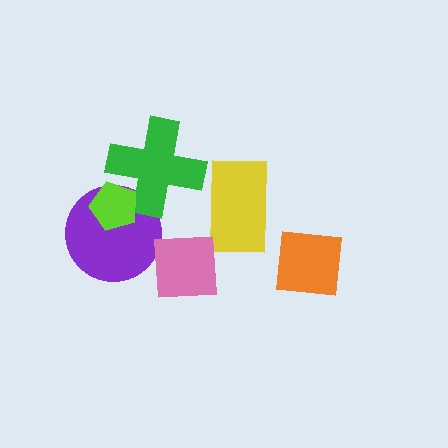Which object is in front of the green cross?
The lime pentagon is in front of the green cross.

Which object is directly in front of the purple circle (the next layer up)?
The pink square is directly in front of the purple circle.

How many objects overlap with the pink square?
1 object overlaps with the pink square.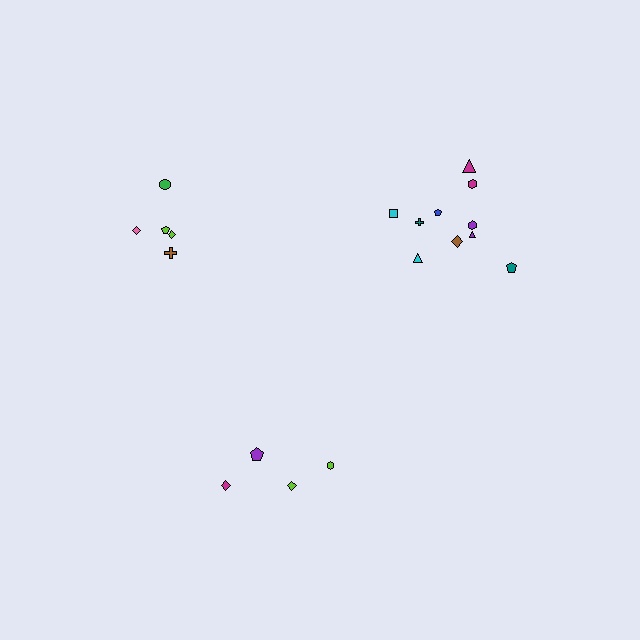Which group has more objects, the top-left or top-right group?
The top-right group.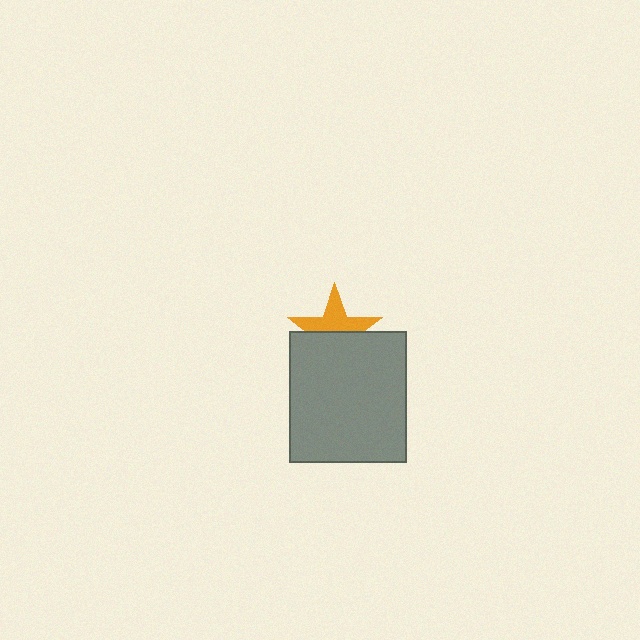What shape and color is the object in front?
The object in front is a gray rectangle.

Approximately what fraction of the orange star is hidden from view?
Roughly 49% of the orange star is hidden behind the gray rectangle.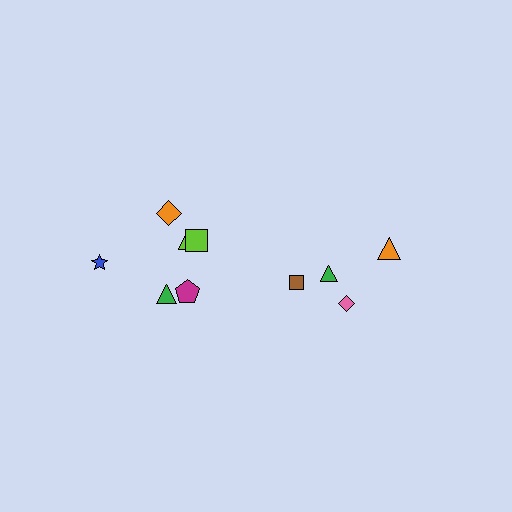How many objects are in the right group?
There are 4 objects.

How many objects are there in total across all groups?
There are 10 objects.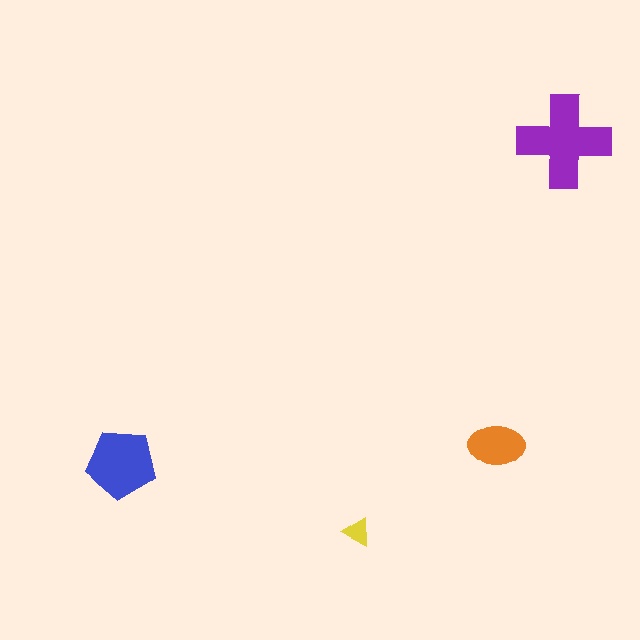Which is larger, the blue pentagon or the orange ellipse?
The blue pentagon.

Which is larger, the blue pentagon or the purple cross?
The purple cross.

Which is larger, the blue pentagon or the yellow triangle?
The blue pentagon.